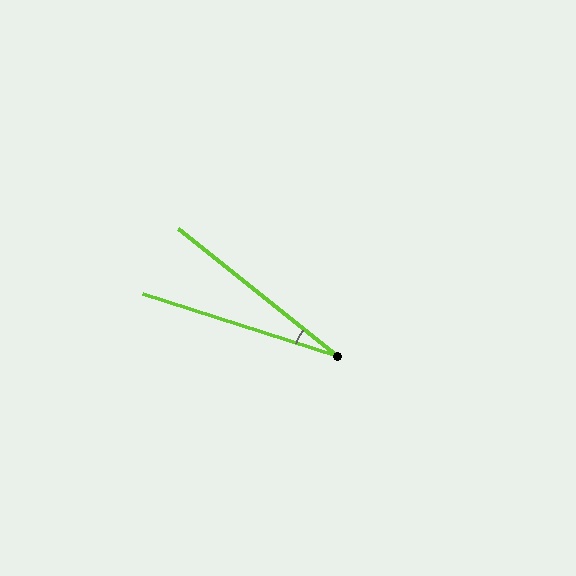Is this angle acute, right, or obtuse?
It is acute.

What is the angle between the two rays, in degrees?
Approximately 21 degrees.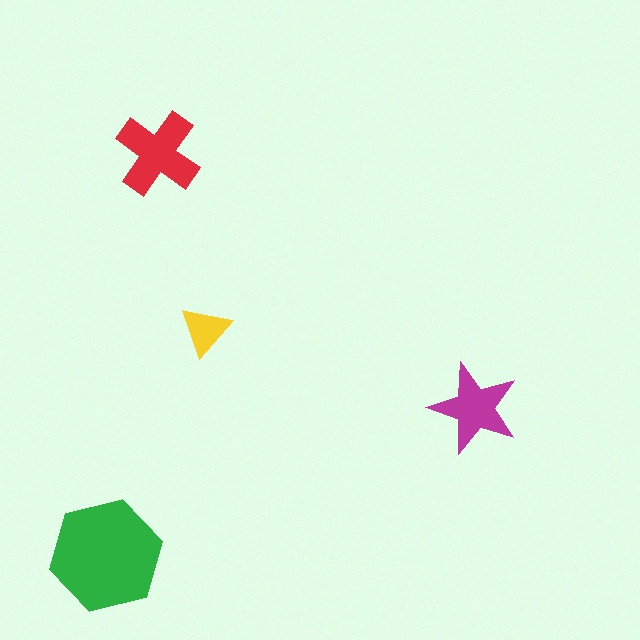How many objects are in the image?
There are 4 objects in the image.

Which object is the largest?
The green hexagon.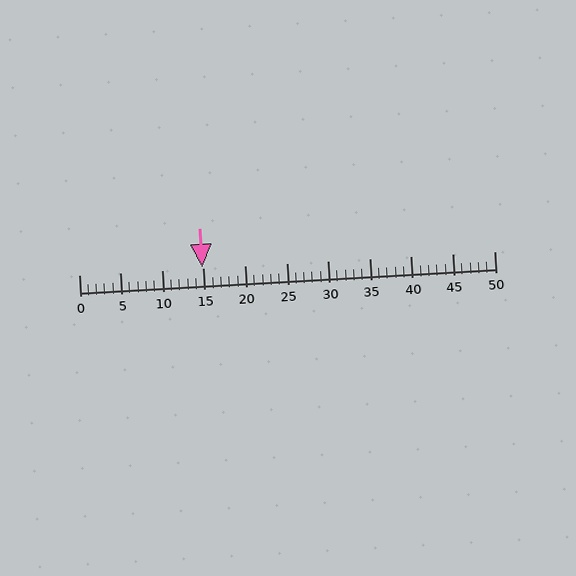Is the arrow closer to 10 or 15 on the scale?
The arrow is closer to 15.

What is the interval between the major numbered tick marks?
The major tick marks are spaced 5 units apart.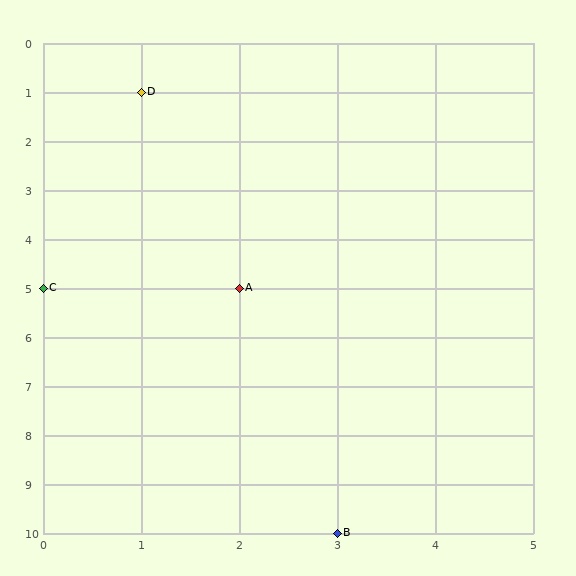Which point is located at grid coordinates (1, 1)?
Point D is at (1, 1).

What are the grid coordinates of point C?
Point C is at grid coordinates (0, 5).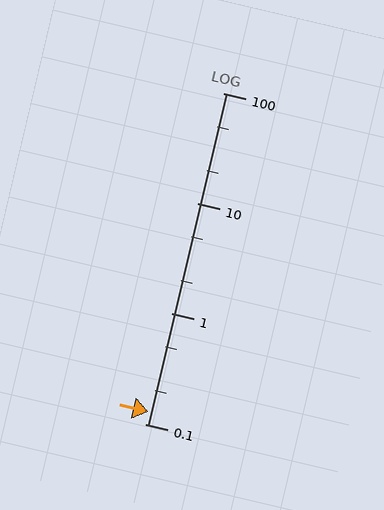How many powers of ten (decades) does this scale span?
The scale spans 3 decades, from 0.1 to 100.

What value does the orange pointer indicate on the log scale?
The pointer indicates approximately 0.13.